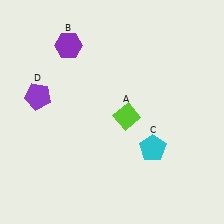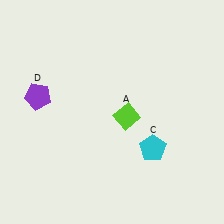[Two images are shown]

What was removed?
The purple hexagon (B) was removed in Image 2.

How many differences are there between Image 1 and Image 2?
There is 1 difference between the two images.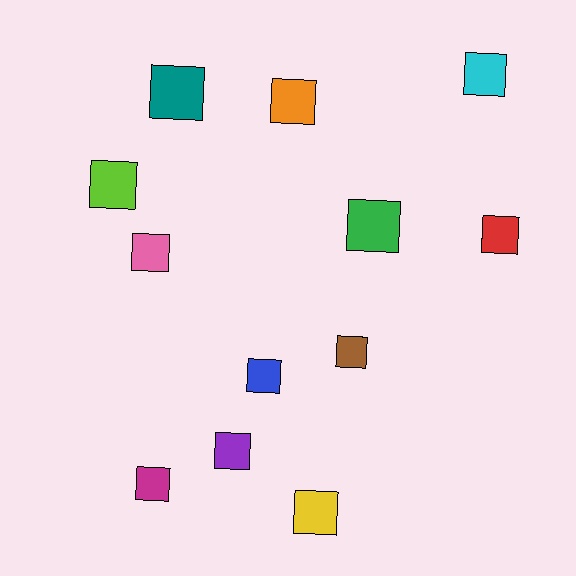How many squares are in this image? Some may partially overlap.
There are 12 squares.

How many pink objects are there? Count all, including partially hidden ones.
There is 1 pink object.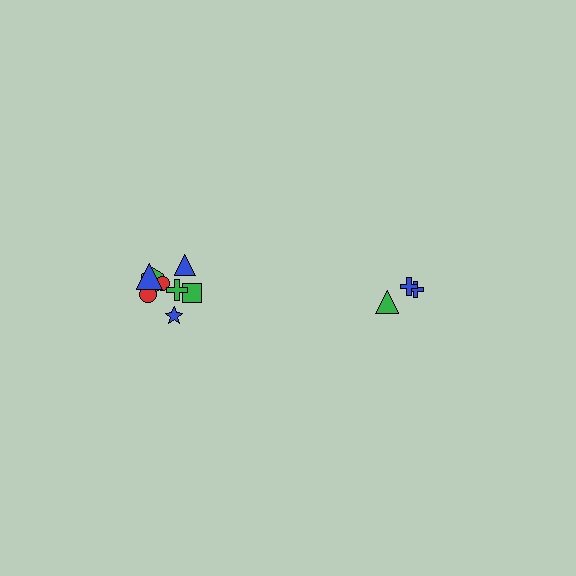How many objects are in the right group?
There are 3 objects.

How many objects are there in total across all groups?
There are 11 objects.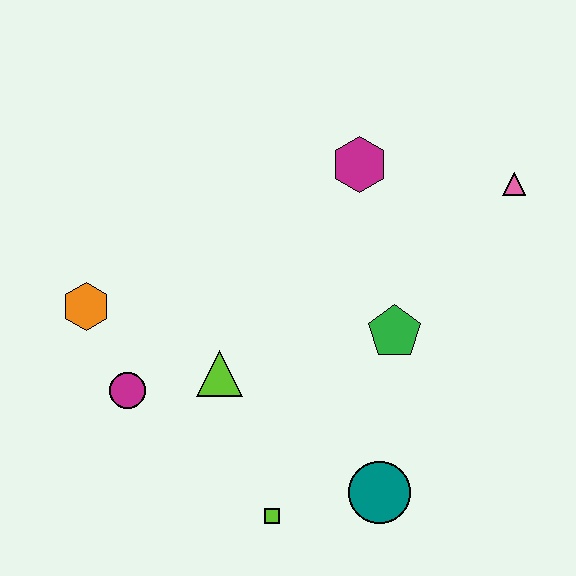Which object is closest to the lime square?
The teal circle is closest to the lime square.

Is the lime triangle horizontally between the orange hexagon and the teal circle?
Yes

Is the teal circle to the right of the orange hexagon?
Yes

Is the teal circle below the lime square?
No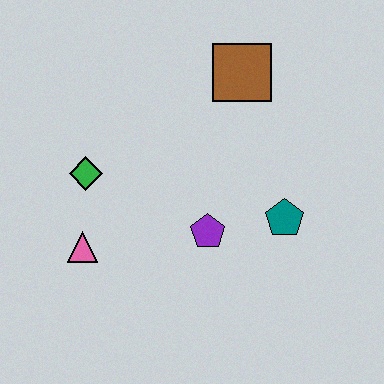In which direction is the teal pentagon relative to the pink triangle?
The teal pentagon is to the right of the pink triangle.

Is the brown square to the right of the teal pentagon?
No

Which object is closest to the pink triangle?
The green diamond is closest to the pink triangle.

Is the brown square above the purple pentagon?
Yes